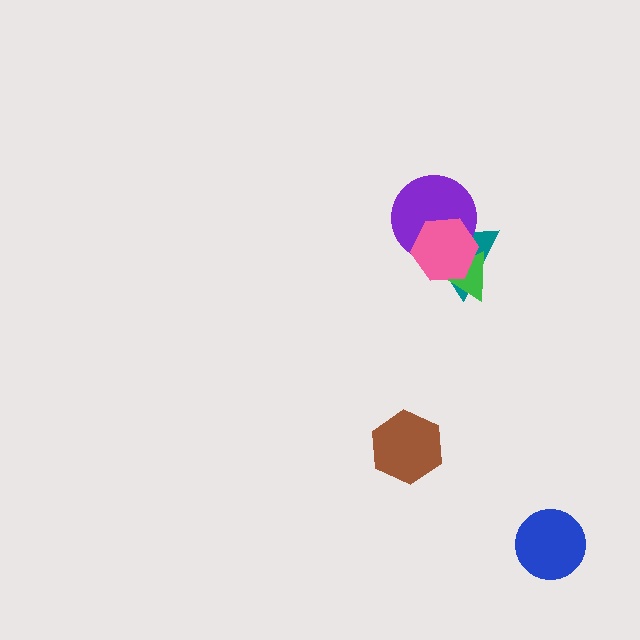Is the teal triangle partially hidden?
Yes, it is partially covered by another shape.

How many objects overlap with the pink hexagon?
3 objects overlap with the pink hexagon.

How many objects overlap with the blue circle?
0 objects overlap with the blue circle.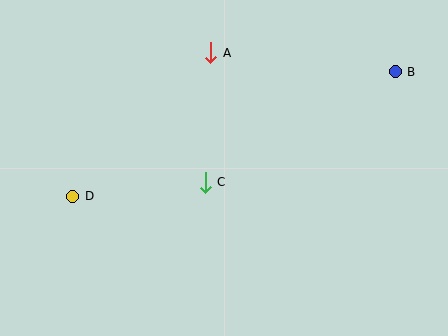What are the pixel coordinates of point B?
Point B is at (395, 72).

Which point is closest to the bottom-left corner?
Point D is closest to the bottom-left corner.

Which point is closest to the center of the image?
Point C at (205, 182) is closest to the center.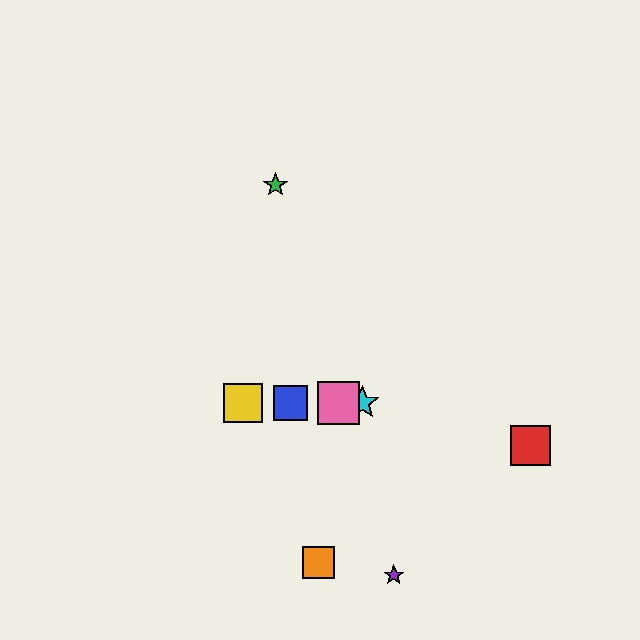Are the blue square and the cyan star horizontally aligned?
Yes, both are at y≈403.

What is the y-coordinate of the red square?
The red square is at y≈446.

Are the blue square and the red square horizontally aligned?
No, the blue square is at y≈403 and the red square is at y≈446.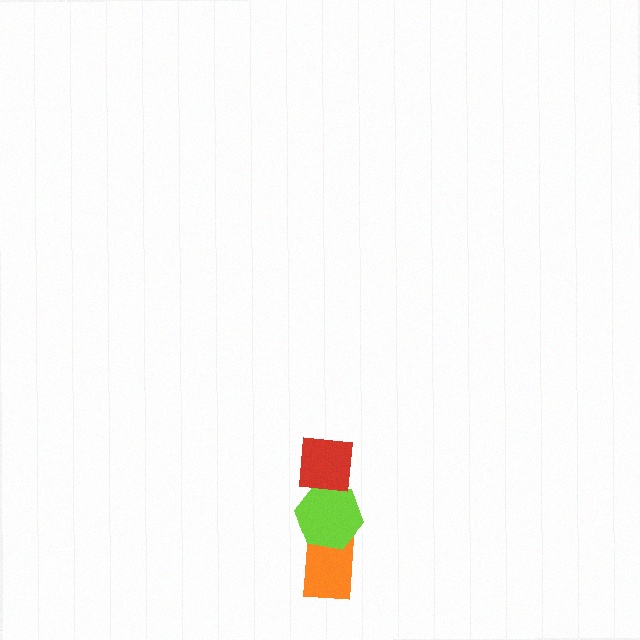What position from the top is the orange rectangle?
The orange rectangle is 3rd from the top.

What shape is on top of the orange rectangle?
The lime hexagon is on top of the orange rectangle.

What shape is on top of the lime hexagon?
The red square is on top of the lime hexagon.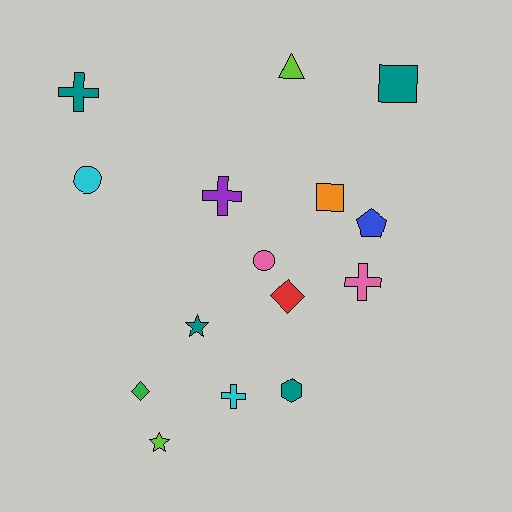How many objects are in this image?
There are 15 objects.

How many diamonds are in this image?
There are 2 diamonds.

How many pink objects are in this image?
There are 2 pink objects.